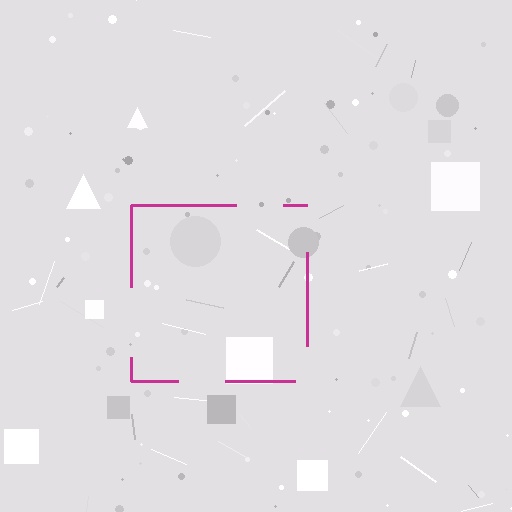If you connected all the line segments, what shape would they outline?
They would outline a square.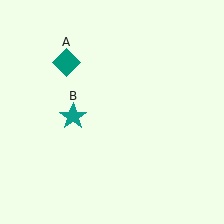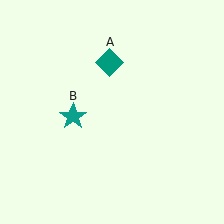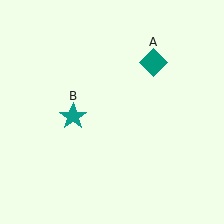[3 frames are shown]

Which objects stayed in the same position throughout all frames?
Teal star (object B) remained stationary.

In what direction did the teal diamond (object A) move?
The teal diamond (object A) moved right.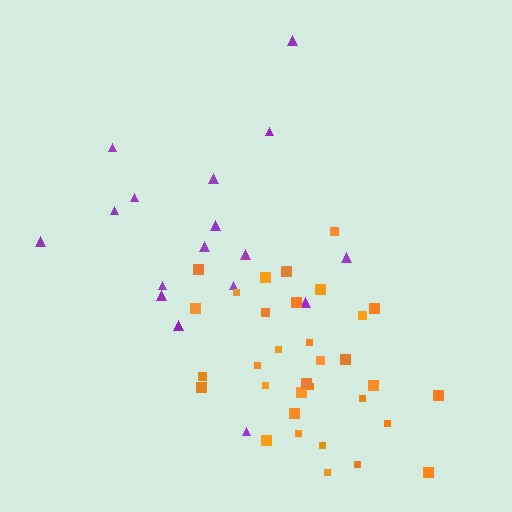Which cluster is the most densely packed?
Orange.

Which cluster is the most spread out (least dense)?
Purple.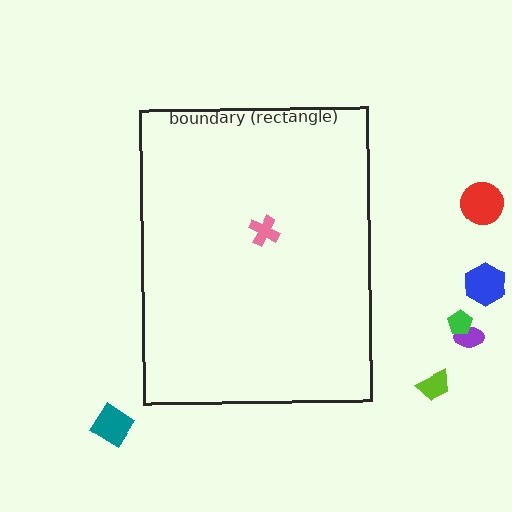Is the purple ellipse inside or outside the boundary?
Outside.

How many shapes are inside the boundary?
1 inside, 6 outside.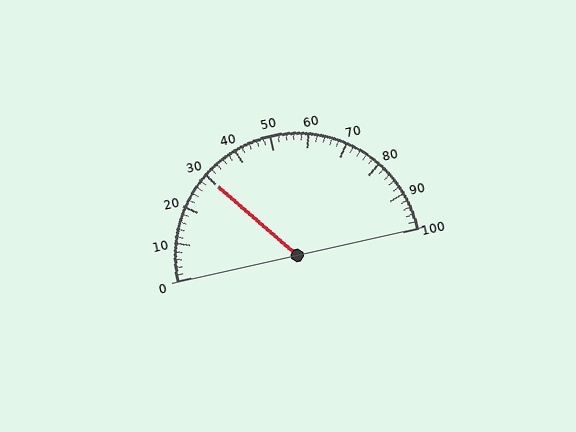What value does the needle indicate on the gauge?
The needle indicates approximately 30.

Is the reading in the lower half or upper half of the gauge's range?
The reading is in the lower half of the range (0 to 100).